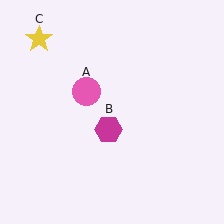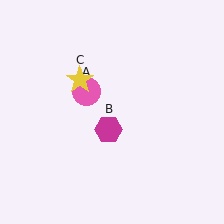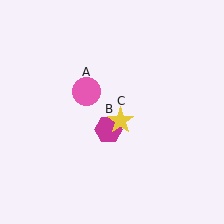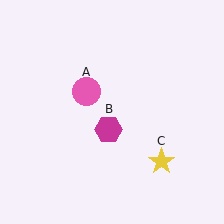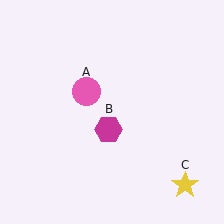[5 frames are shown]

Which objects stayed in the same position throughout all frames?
Pink circle (object A) and magenta hexagon (object B) remained stationary.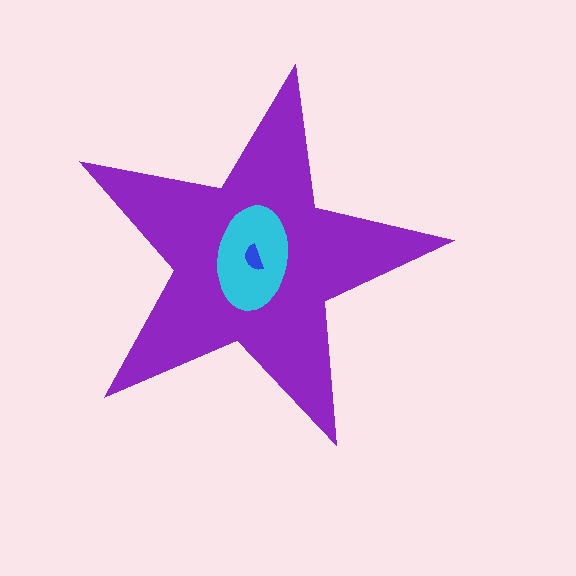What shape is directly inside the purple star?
The cyan ellipse.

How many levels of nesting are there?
3.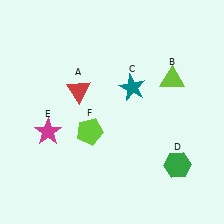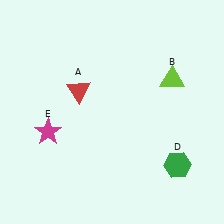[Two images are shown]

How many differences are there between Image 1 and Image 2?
There are 2 differences between the two images.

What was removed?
The lime pentagon (F), the teal star (C) were removed in Image 2.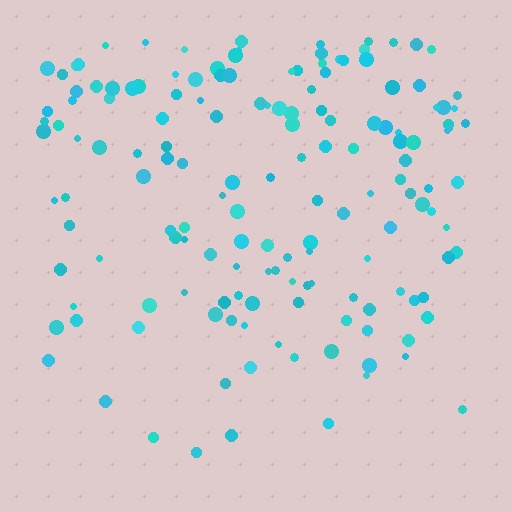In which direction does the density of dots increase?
From bottom to top, with the top side densest.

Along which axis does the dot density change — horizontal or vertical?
Vertical.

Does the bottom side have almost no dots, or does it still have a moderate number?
Still a moderate number, just noticeably fewer than the top.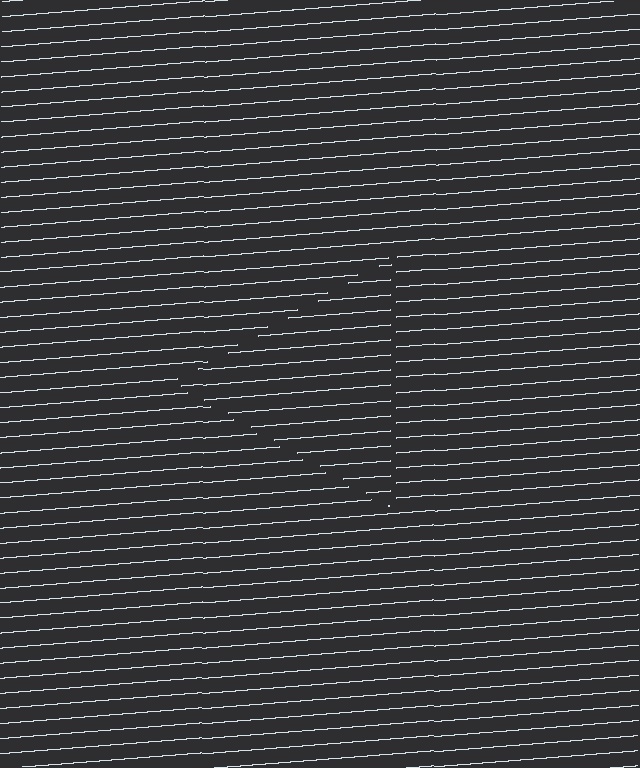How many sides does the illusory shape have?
3 sides — the line-ends trace a triangle.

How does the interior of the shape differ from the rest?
The interior of the shape contains the same grating, shifted by half a period — the contour is defined by the phase discontinuity where line-ends from the inner and outer gratings abut.